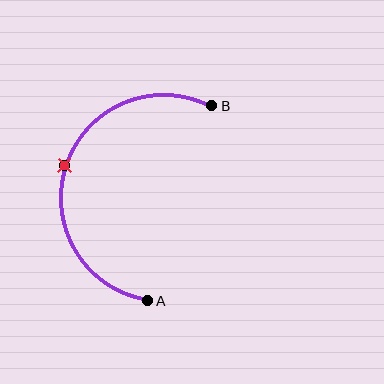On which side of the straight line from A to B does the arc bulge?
The arc bulges to the left of the straight line connecting A and B.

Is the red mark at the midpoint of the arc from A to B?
Yes. The red mark lies on the arc at equal arc-length from both A and B — it is the arc midpoint.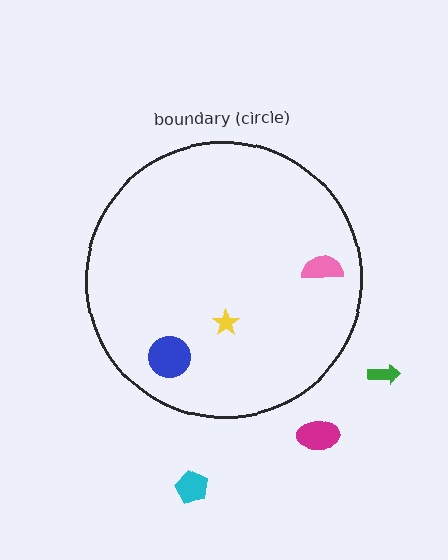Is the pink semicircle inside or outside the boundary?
Inside.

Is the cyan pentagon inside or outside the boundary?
Outside.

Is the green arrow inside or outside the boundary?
Outside.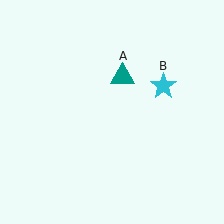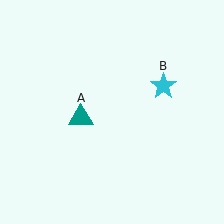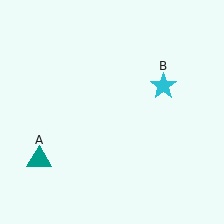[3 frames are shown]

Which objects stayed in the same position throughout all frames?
Cyan star (object B) remained stationary.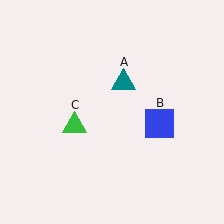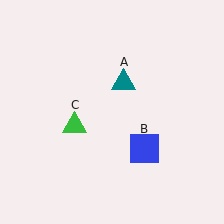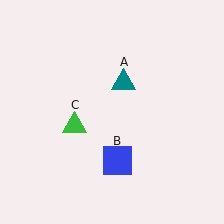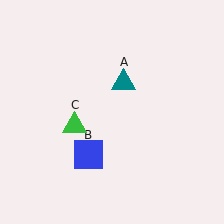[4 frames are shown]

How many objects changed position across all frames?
1 object changed position: blue square (object B).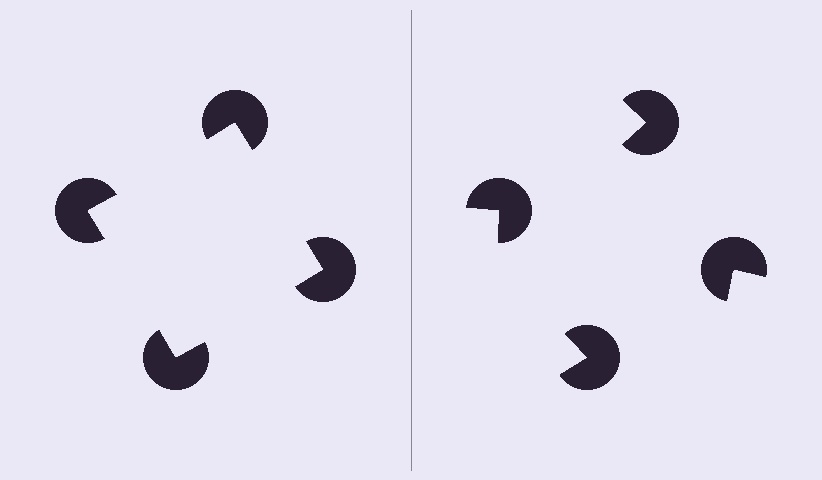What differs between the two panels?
The pac-man discs are positioned identically on both sides; only the wedge orientations differ. On the left they align to a square; on the right they are misaligned.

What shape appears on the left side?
An illusory square.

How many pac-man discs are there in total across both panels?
8 — 4 on each side.